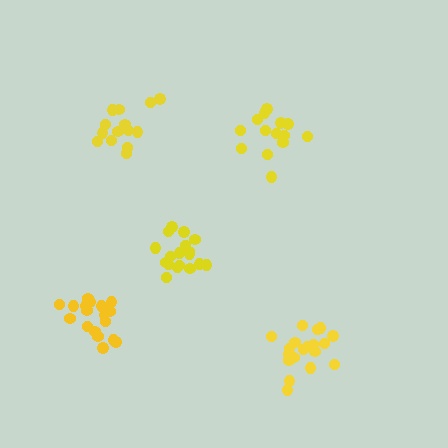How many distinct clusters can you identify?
There are 5 distinct clusters.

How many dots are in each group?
Group 1: 20 dots, Group 2: 14 dots, Group 3: 20 dots, Group 4: 14 dots, Group 5: 18 dots (86 total).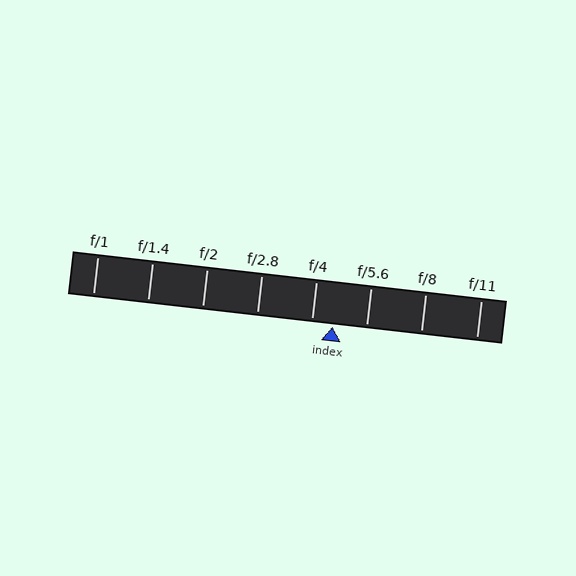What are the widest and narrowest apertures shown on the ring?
The widest aperture shown is f/1 and the narrowest is f/11.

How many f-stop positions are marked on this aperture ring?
There are 8 f-stop positions marked.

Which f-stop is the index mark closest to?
The index mark is closest to f/4.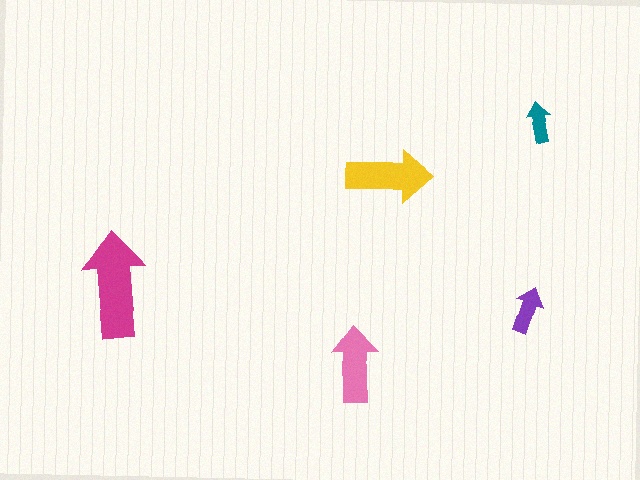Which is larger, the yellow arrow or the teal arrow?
The yellow one.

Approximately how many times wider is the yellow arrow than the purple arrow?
About 2 times wider.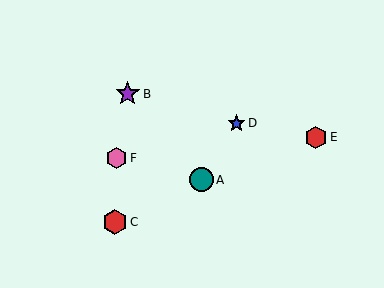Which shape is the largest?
The red hexagon (labeled C) is the largest.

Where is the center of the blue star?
The center of the blue star is at (236, 123).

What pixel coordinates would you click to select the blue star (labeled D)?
Click at (236, 123) to select the blue star D.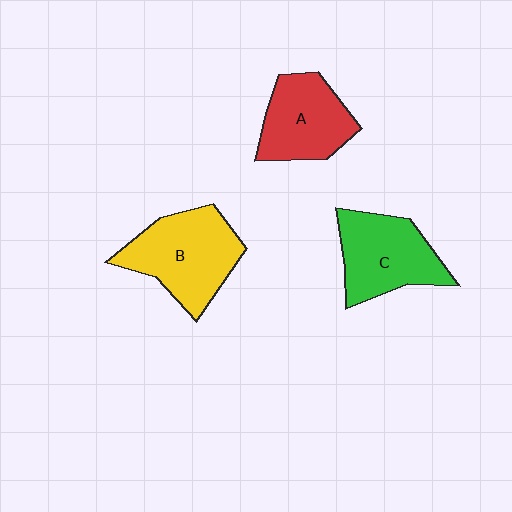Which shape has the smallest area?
Shape A (red).